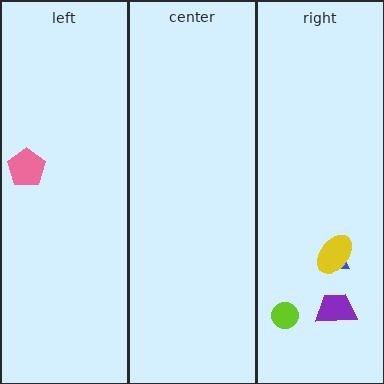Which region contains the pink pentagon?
The left region.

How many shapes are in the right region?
4.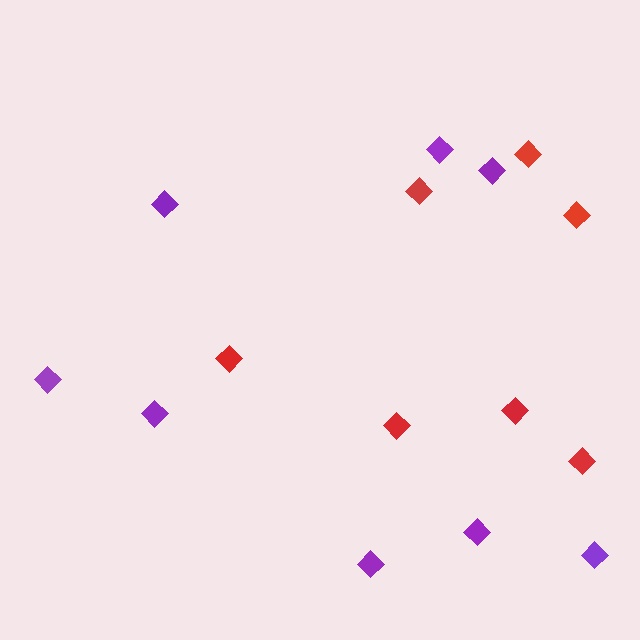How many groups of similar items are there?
There are 2 groups: one group of red diamonds (7) and one group of purple diamonds (8).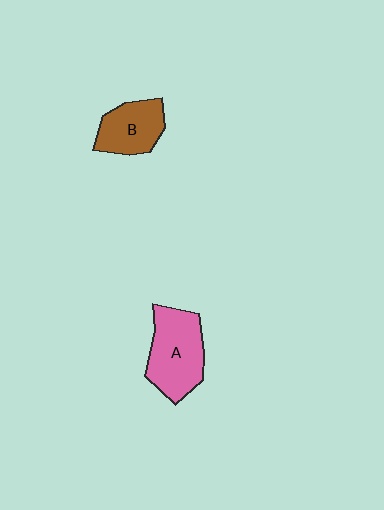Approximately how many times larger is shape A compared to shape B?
Approximately 1.4 times.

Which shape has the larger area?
Shape A (pink).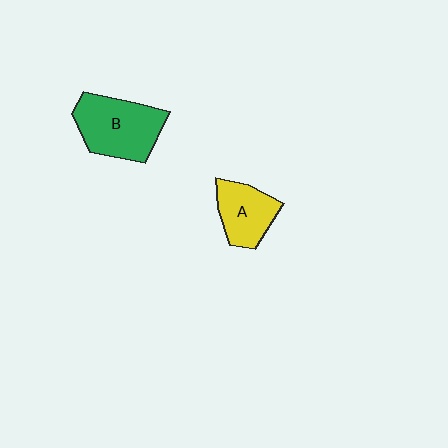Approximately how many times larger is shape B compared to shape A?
Approximately 1.4 times.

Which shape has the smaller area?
Shape A (yellow).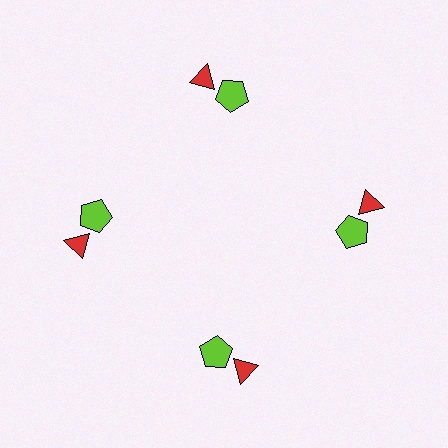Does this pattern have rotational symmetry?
Yes, this pattern has 4-fold rotational symmetry. It looks the same after rotating 90 degrees around the center.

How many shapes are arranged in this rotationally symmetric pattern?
There are 8 shapes, arranged in 4 groups of 2.